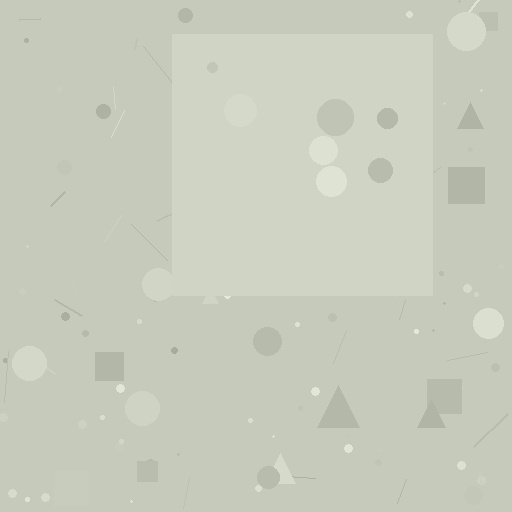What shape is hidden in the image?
A square is hidden in the image.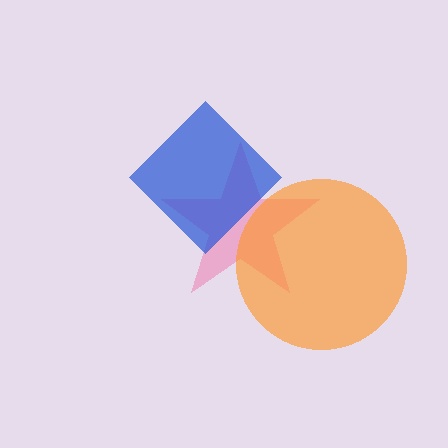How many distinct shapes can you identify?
There are 3 distinct shapes: a pink star, an orange circle, a blue diamond.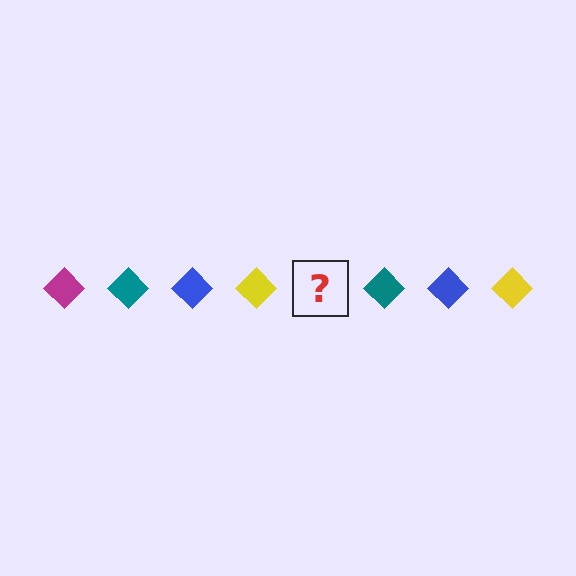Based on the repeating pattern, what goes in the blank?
The blank should be a magenta diamond.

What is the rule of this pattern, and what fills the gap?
The rule is that the pattern cycles through magenta, teal, blue, yellow diamonds. The gap should be filled with a magenta diamond.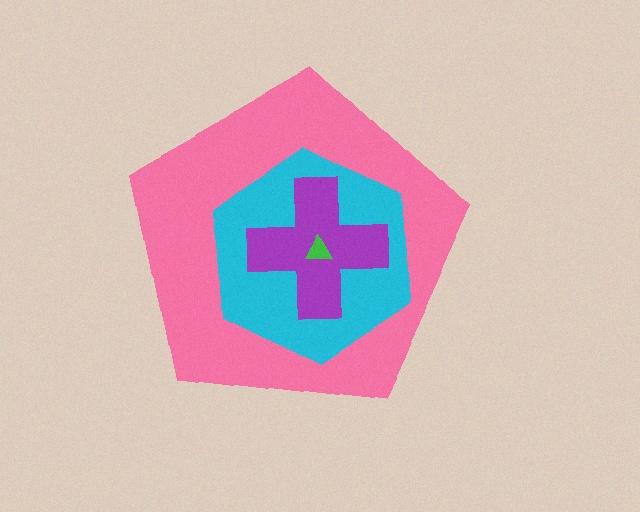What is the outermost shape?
The pink pentagon.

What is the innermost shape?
The green triangle.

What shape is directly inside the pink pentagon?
The cyan hexagon.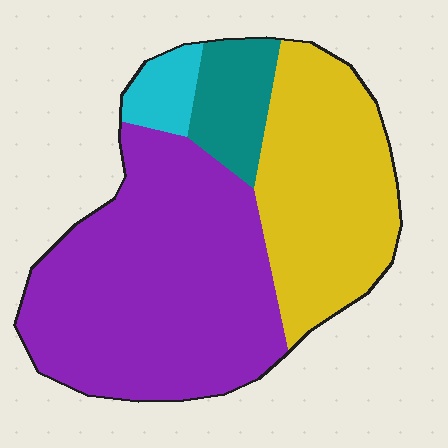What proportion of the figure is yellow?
Yellow covers roughly 30% of the figure.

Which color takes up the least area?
Cyan, at roughly 5%.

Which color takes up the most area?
Purple, at roughly 55%.